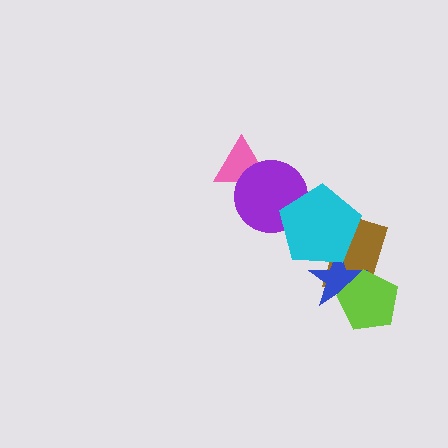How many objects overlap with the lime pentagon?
2 objects overlap with the lime pentagon.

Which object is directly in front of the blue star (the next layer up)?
The lime pentagon is directly in front of the blue star.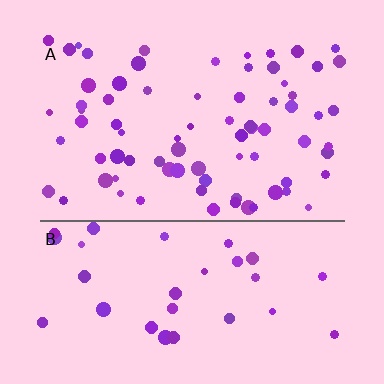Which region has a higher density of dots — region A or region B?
A (the top).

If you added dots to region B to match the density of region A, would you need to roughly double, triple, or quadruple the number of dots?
Approximately double.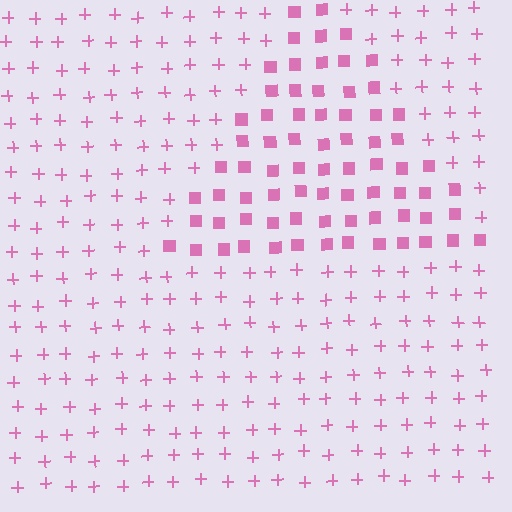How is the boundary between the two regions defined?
The boundary is defined by a change in element shape: squares inside vs. plus signs outside. All elements share the same color and spacing.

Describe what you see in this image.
The image is filled with small pink elements arranged in a uniform grid. A triangle-shaped region contains squares, while the surrounding area contains plus signs. The boundary is defined purely by the change in element shape.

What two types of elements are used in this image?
The image uses squares inside the triangle region and plus signs outside it.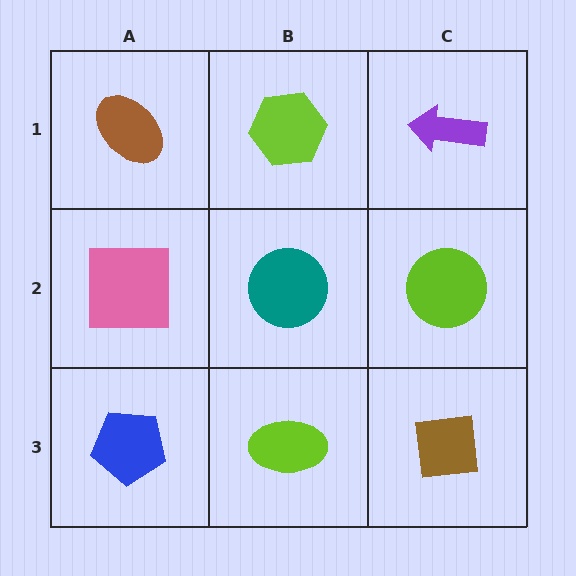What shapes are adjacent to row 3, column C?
A lime circle (row 2, column C), a lime ellipse (row 3, column B).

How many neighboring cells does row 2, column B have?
4.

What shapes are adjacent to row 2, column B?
A lime hexagon (row 1, column B), a lime ellipse (row 3, column B), a pink square (row 2, column A), a lime circle (row 2, column C).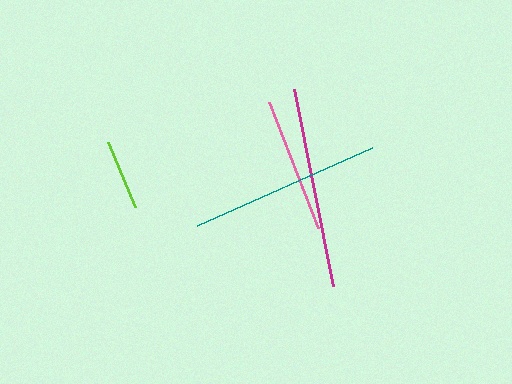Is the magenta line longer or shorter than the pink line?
The magenta line is longer than the pink line.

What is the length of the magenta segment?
The magenta segment is approximately 200 pixels long.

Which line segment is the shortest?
The lime line is the shortest at approximately 70 pixels.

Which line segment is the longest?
The magenta line is the longest at approximately 200 pixels.